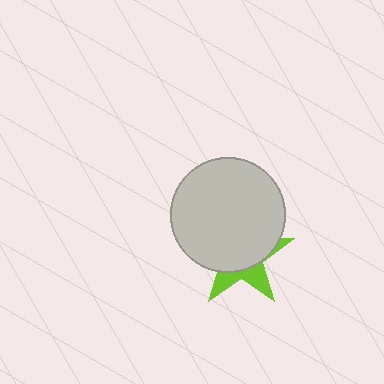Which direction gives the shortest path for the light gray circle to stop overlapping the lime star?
Moving up gives the shortest separation.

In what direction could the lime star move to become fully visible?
The lime star could move down. That would shift it out from behind the light gray circle entirely.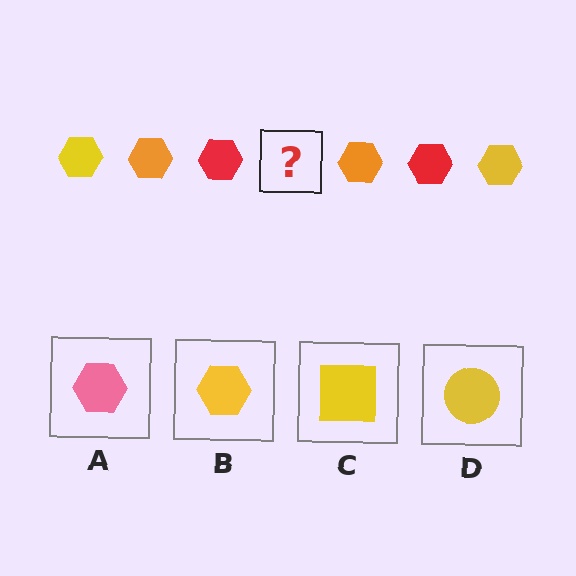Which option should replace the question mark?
Option B.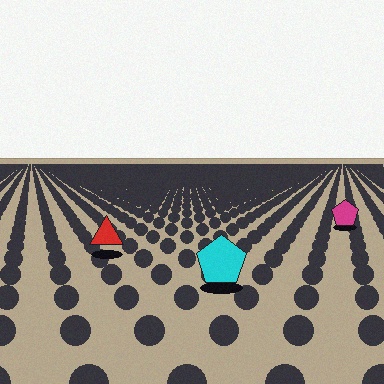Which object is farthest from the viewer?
The magenta pentagon is farthest from the viewer. It appears smaller and the ground texture around it is denser.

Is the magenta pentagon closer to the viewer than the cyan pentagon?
No. The cyan pentagon is closer — you can tell from the texture gradient: the ground texture is coarser near it.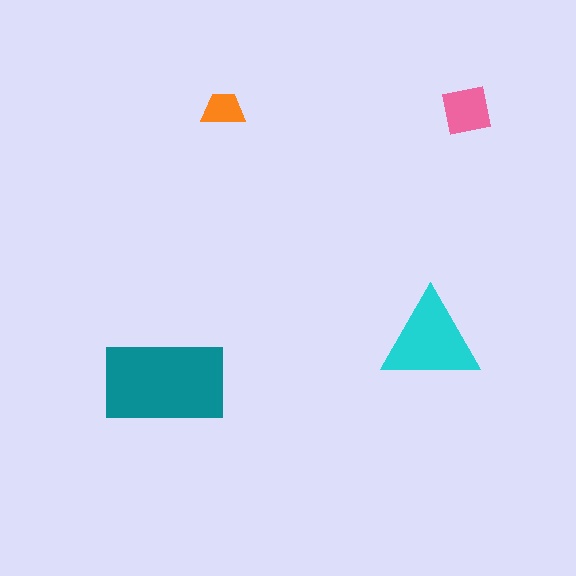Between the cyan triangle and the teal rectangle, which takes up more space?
The teal rectangle.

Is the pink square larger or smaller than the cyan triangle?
Smaller.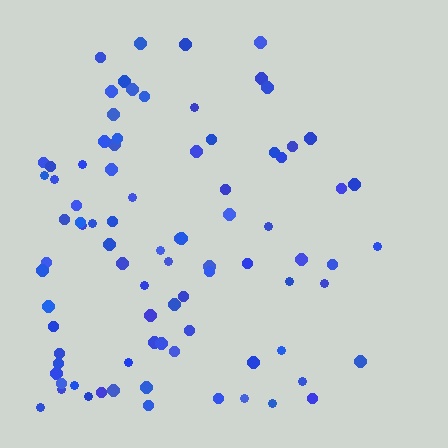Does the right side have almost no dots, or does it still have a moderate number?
Still a moderate number, just noticeably fewer than the left.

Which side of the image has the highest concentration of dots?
The left.